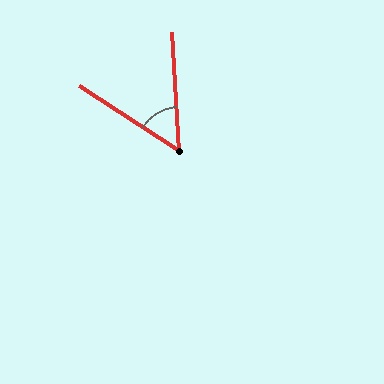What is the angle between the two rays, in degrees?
Approximately 53 degrees.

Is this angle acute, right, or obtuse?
It is acute.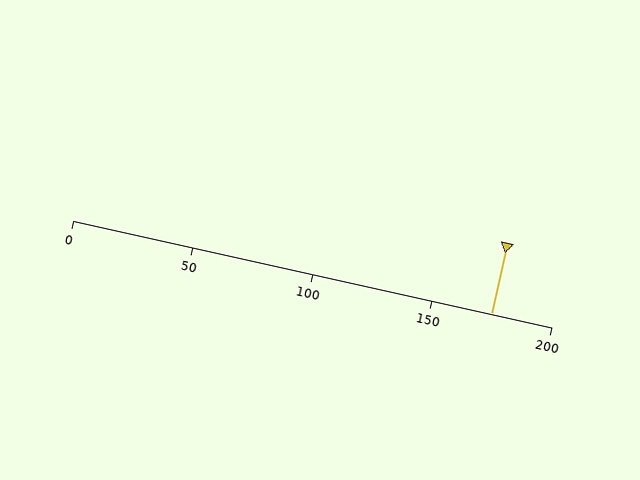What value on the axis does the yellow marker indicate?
The marker indicates approximately 175.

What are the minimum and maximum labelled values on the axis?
The axis runs from 0 to 200.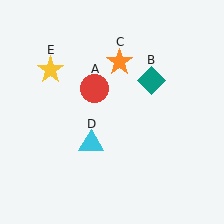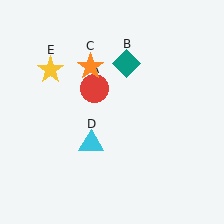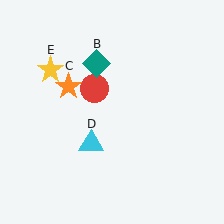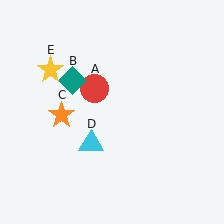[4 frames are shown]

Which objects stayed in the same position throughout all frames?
Red circle (object A) and cyan triangle (object D) and yellow star (object E) remained stationary.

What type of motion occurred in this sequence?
The teal diamond (object B), orange star (object C) rotated counterclockwise around the center of the scene.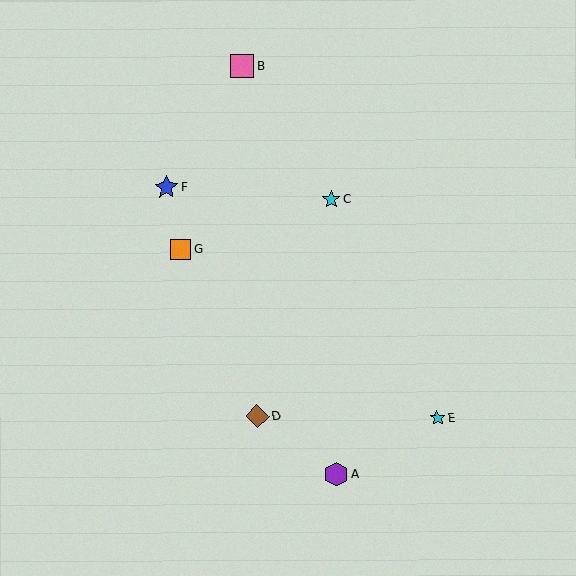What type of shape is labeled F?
Shape F is a blue star.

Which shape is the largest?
The purple hexagon (labeled A) is the largest.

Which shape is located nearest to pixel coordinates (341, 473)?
The purple hexagon (labeled A) at (336, 474) is nearest to that location.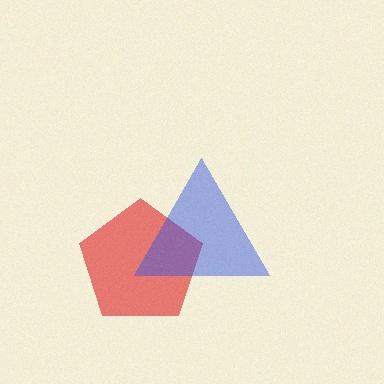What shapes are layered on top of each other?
The layered shapes are: a red pentagon, a blue triangle.